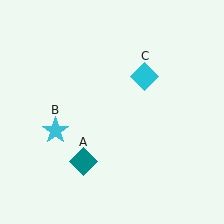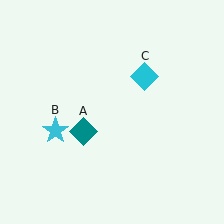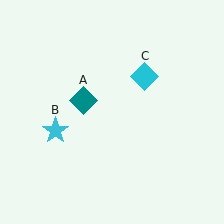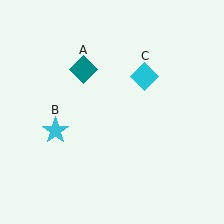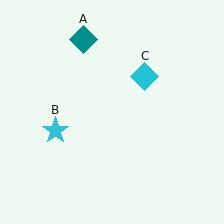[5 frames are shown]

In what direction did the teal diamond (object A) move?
The teal diamond (object A) moved up.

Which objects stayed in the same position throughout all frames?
Cyan star (object B) and cyan diamond (object C) remained stationary.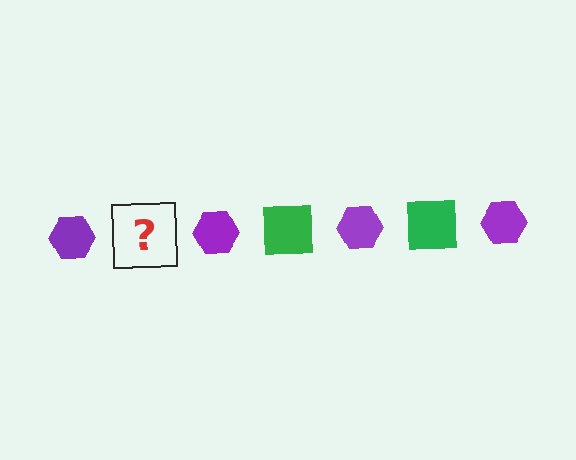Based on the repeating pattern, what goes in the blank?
The blank should be a green square.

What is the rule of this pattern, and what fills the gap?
The rule is that the pattern alternates between purple hexagon and green square. The gap should be filled with a green square.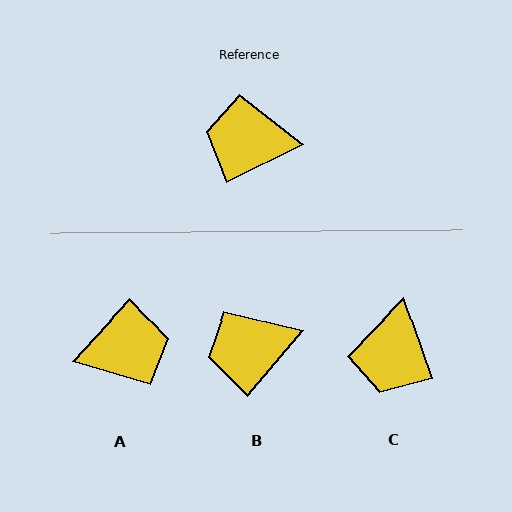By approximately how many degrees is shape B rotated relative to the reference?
Approximately 24 degrees counter-clockwise.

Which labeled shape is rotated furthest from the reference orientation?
A, about 159 degrees away.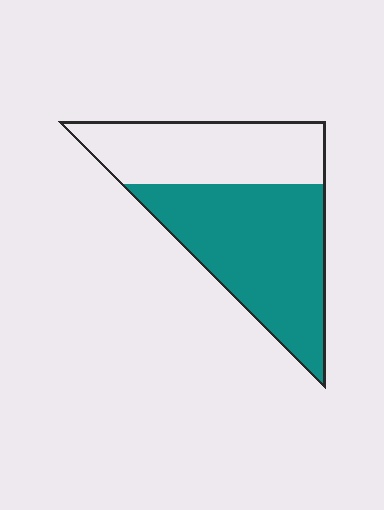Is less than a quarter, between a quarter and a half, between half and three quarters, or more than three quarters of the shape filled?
Between half and three quarters.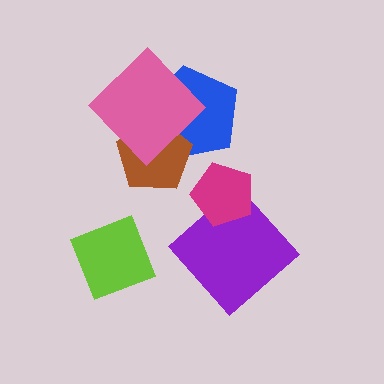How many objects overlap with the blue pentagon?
2 objects overlap with the blue pentagon.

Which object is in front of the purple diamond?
The magenta pentagon is in front of the purple diamond.